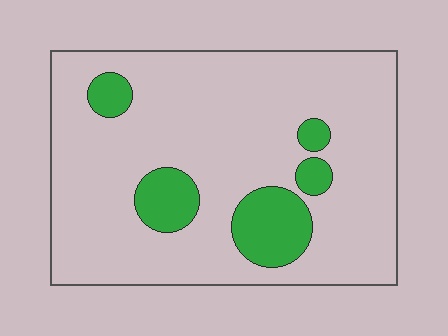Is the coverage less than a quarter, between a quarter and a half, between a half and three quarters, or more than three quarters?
Less than a quarter.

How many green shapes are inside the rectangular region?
5.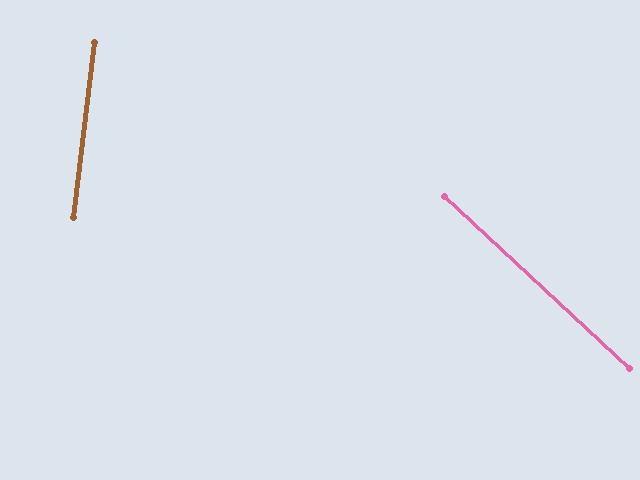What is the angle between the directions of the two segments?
Approximately 54 degrees.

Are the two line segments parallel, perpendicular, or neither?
Neither parallel nor perpendicular — they differ by about 54°.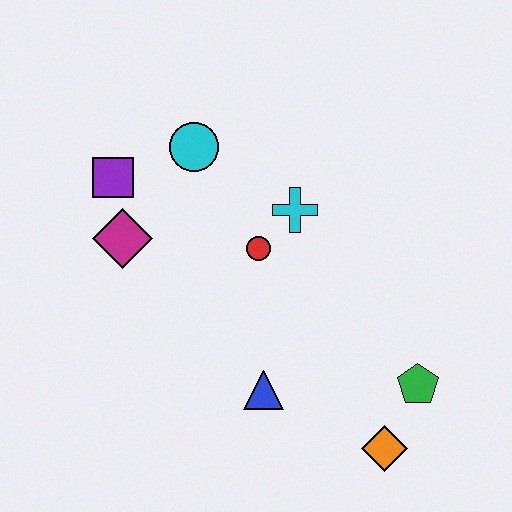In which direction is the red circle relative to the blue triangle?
The red circle is above the blue triangle.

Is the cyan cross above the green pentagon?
Yes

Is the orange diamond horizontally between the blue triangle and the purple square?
No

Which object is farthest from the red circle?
The orange diamond is farthest from the red circle.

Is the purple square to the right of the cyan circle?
No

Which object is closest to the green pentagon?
The orange diamond is closest to the green pentagon.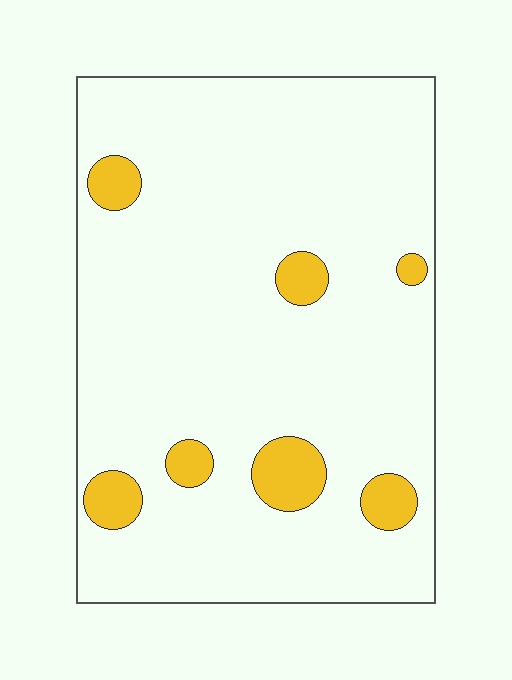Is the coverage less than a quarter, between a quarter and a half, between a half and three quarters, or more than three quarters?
Less than a quarter.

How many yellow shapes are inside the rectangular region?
7.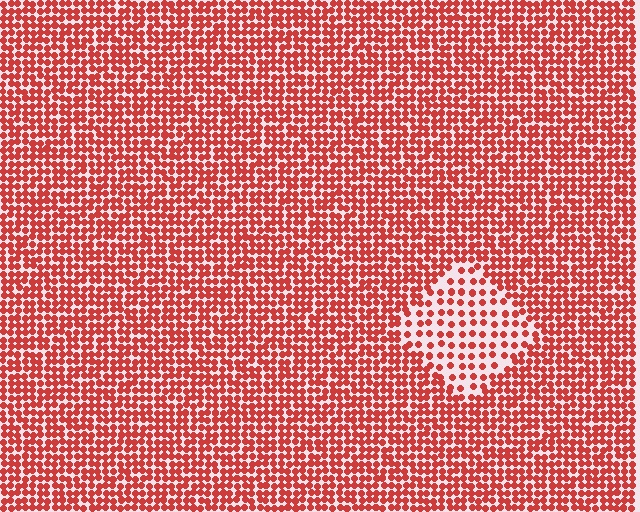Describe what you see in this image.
The image contains small red elements arranged at two different densities. A diamond-shaped region is visible where the elements are less densely packed than the surrounding area.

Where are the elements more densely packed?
The elements are more densely packed outside the diamond boundary.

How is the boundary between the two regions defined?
The boundary is defined by a change in element density (approximately 2.1x ratio). All elements are the same color, size, and shape.